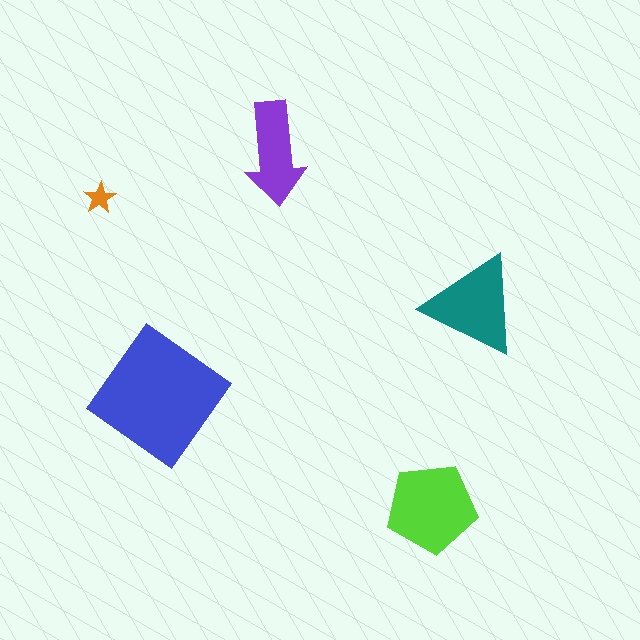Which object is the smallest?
The orange star.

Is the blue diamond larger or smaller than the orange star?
Larger.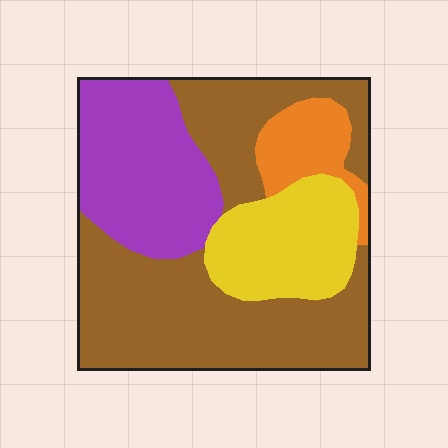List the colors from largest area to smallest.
From largest to smallest: brown, purple, yellow, orange.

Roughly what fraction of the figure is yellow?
Yellow covers 18% of the figure.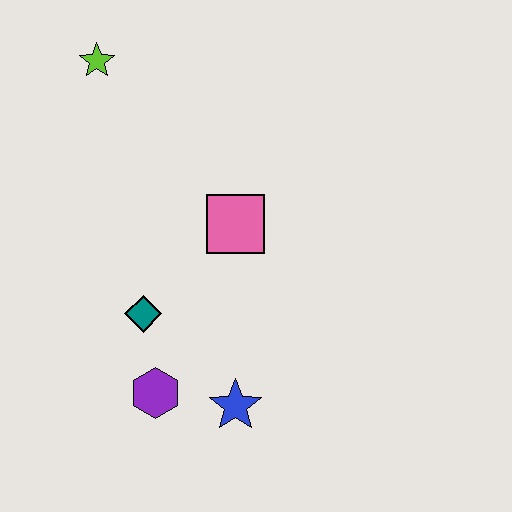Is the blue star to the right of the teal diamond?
Yes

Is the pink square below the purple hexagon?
No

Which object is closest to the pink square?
The teal diamond is closest to the pink square.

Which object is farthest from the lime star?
The blue star is farthest from the lime star.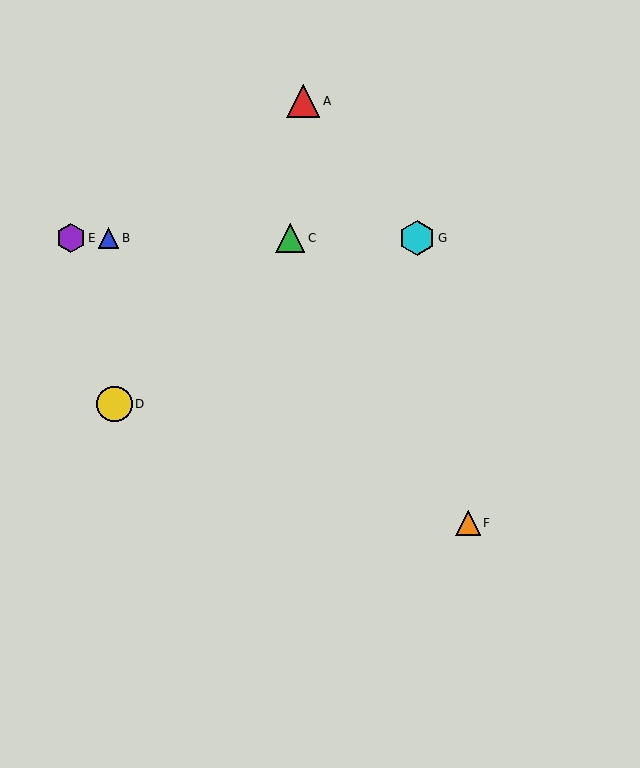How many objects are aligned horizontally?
4 objects (B, C, E, G) are aligned horizontally.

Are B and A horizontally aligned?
No, B is at y≈238 and A is at y≈101.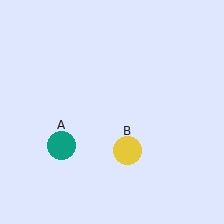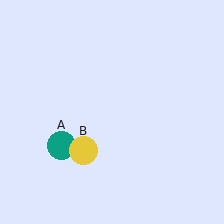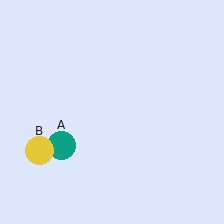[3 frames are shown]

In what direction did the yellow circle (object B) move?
The yellow circle (object B) moved left.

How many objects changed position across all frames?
1 object changed position: yellow circle (object B).